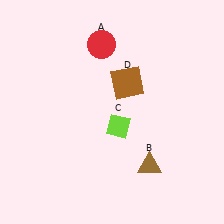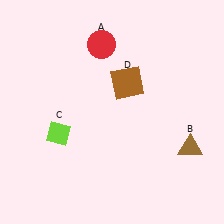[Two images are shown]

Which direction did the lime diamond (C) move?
The lime diamond (C) moved left.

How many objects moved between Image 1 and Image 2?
2 objects moved between the two images.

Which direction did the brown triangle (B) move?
The brown triangle (B) moved right.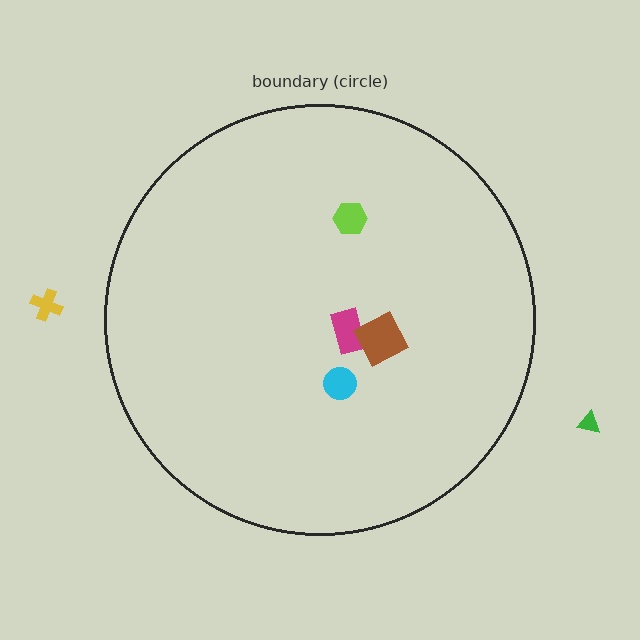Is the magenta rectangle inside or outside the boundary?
Inside.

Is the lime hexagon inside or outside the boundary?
Inside.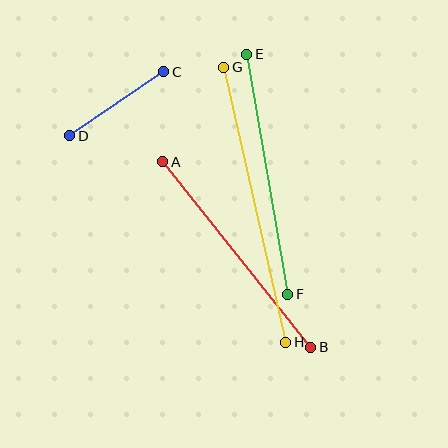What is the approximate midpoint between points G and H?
The midpoint is at approximately (255, 205) pixels.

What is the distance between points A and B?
The distance is approximately 237 pixels.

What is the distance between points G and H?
The distance is approximately 281 pixels.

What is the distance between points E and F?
The distance is approximately 244 pixels.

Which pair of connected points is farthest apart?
Points G and H are farthest apart.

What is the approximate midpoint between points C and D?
The midpoint is at approximately (117, 104) pixels.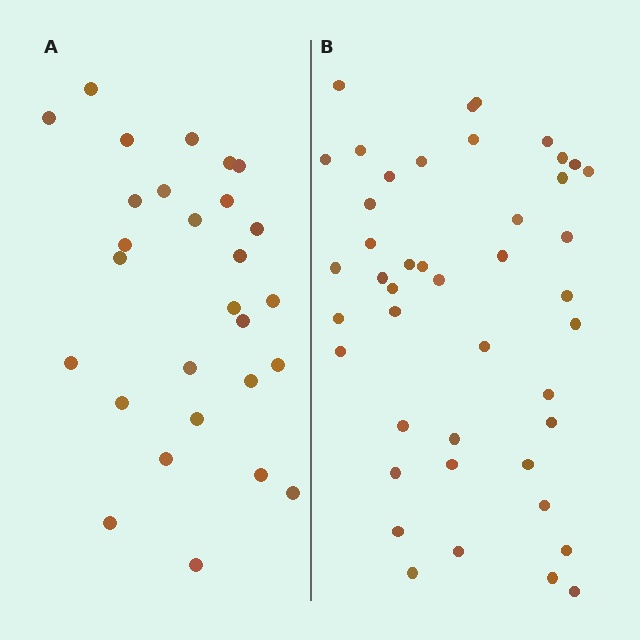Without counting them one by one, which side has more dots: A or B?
Region B (the right region) has more dots.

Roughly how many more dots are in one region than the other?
Region B has approximately 15 more dots than region A.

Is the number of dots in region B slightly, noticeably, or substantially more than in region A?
Region B has substantially more. The ratio is roughly 1.6 to 1.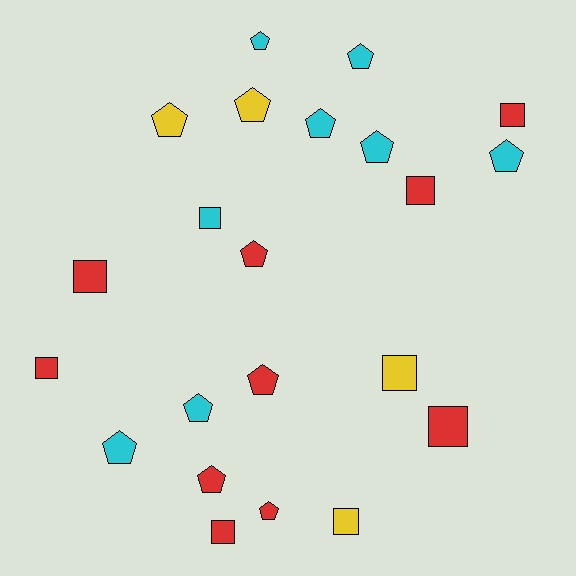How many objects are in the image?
There are 22 objects.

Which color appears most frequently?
Red, with 10 objects.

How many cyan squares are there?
There is 1 cyan square.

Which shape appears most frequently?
Pentagon, with 13 objects.